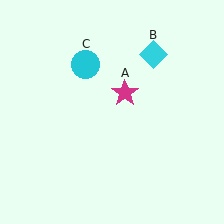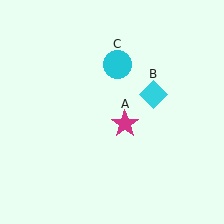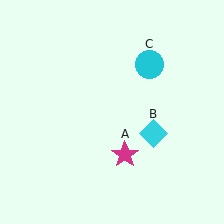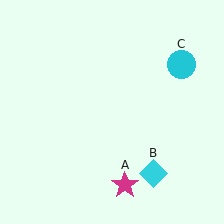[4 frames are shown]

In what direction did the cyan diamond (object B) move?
The cyan diamond (object B) moved down.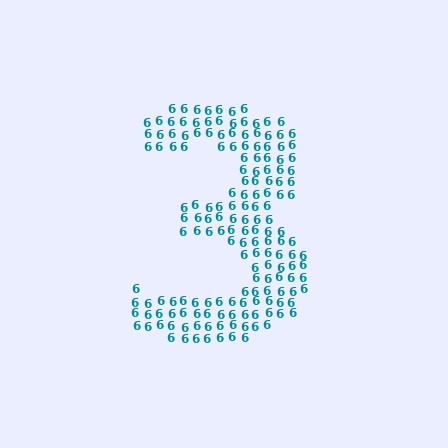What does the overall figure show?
The overall figure shows the digit 3.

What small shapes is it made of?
It is made of small digit 6's.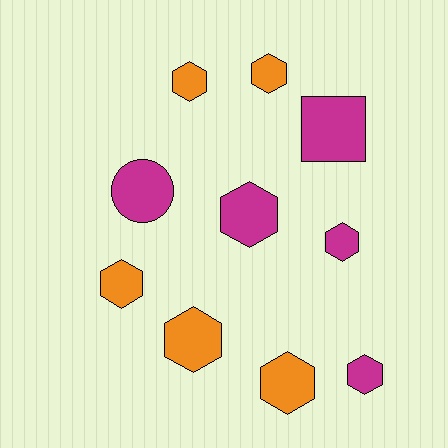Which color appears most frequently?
Magenta, with 5 objects.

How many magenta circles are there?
There is 1 magenta circle.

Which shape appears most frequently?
Hexagon, with 8 objects.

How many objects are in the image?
There are 10 objects.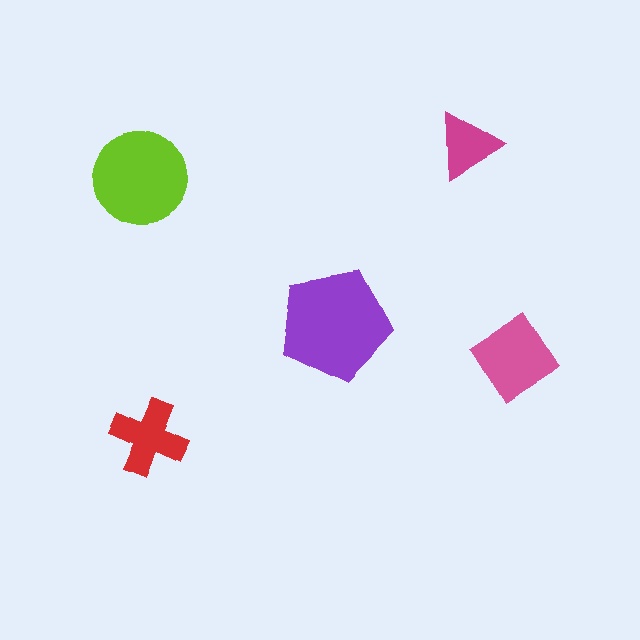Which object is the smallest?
The magenta triangle.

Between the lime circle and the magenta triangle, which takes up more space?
The lime circle.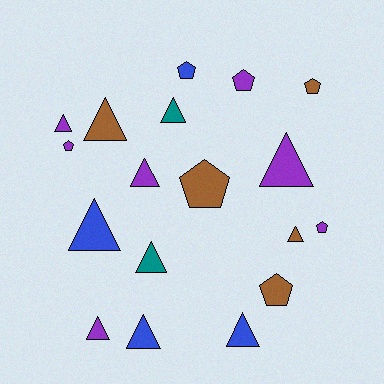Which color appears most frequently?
Purple, with 7 objects.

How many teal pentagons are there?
There are no teal pentagons.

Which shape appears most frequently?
Triangle, with 11 objects.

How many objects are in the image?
There are 18 objects.